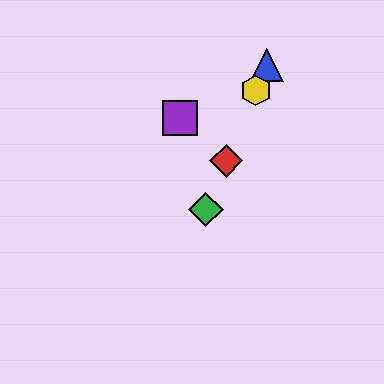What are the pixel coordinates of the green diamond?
The green diamond is at (206, 209).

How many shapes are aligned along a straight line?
4 shapes (the red diamond, the blue triangle, the green diamond, the yellow hexagon) are aligned along a straight line.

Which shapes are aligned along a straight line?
The red diamond, the blue triangle, the green diamond, the yellow hexagon are aligned along a straight line.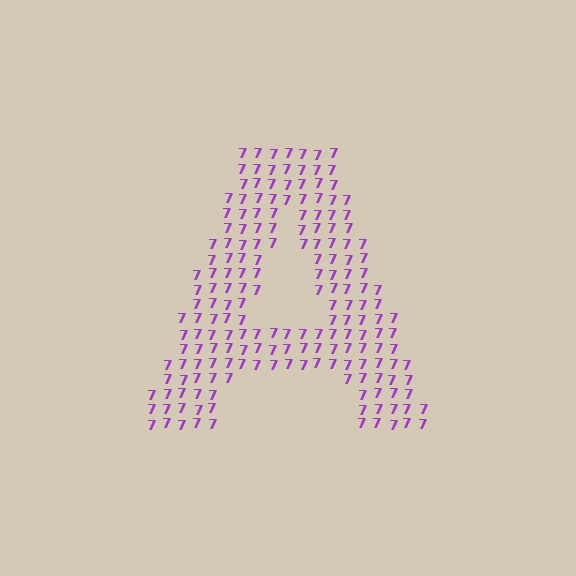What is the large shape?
The large shape is the letter A.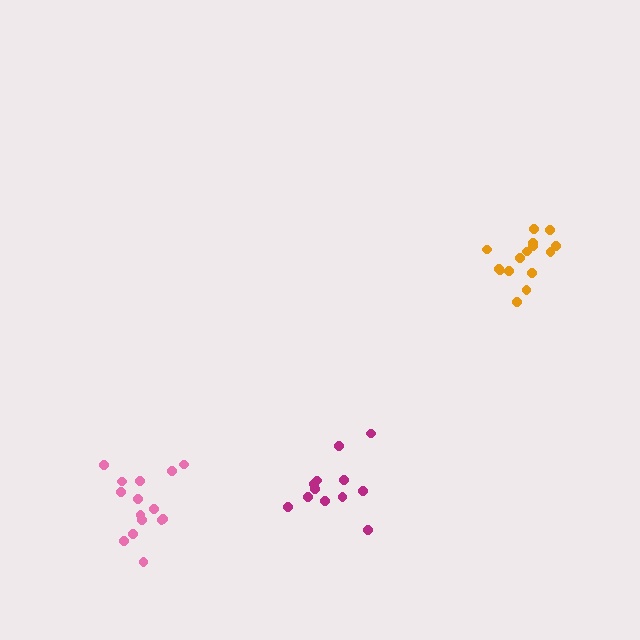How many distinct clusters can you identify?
There are 3 distinct clusters.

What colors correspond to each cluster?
The clusters are colored: magenta, pink, orange.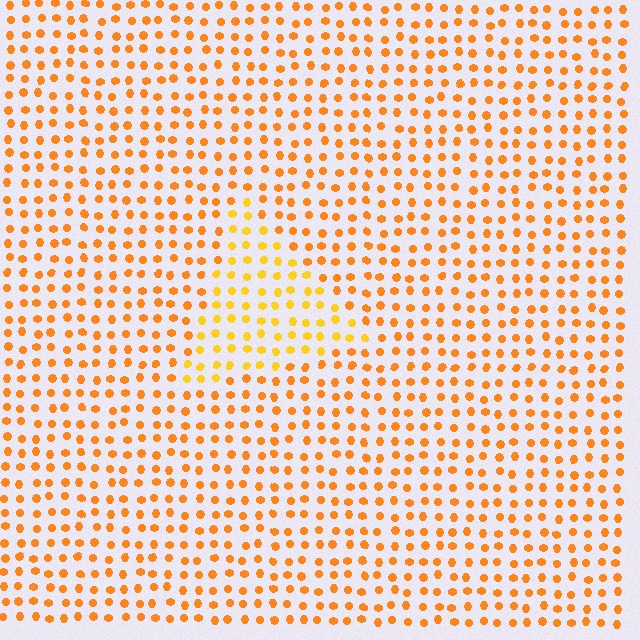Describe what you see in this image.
The image is filled with small orange elements in a uniform arrangement. A triangle-shaped region is visible where the elements are tinted to a slightly different hue, forming a subtle color boundary.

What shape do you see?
I see a triangle.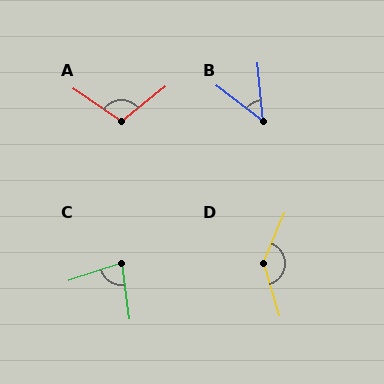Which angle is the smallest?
B, at approximately 47 degrees.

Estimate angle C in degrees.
Approximately 79 degrees.